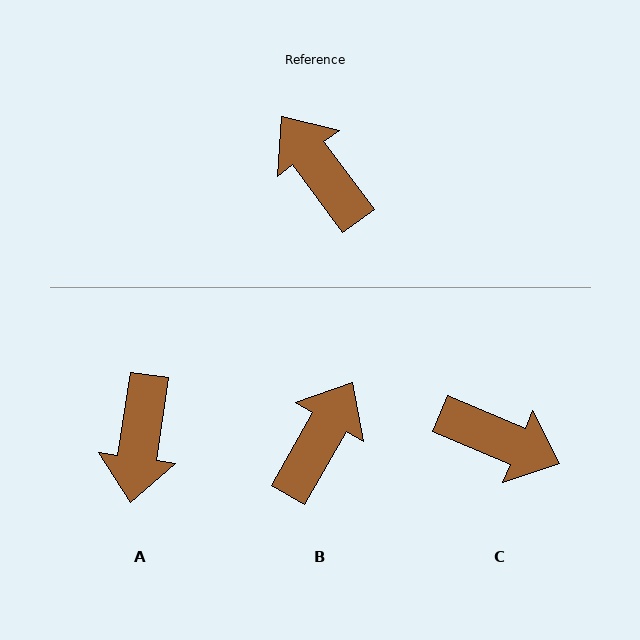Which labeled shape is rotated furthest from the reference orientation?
C, about 149 degrees away.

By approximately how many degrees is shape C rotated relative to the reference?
Approximately 149 degrees clockwise.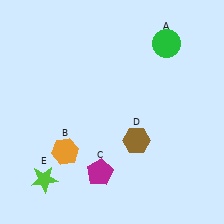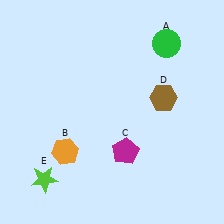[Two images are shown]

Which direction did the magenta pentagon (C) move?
The magenta pentagon (C) moved right.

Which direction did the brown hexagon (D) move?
The brown hexagon (D) moved up.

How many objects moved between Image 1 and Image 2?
2 objects moved between the two images.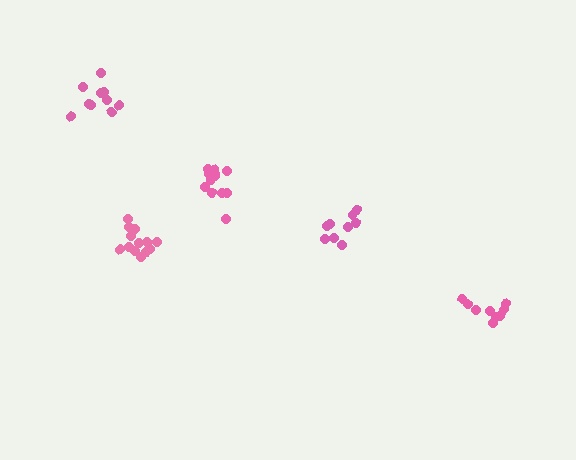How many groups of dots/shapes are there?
There are 5 groups.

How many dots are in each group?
Group 1: 9 dots, Group 2: 13 dots, Group 3: 13 dots, Group 4: 11 dots, Group 5: 9 dots (55 total).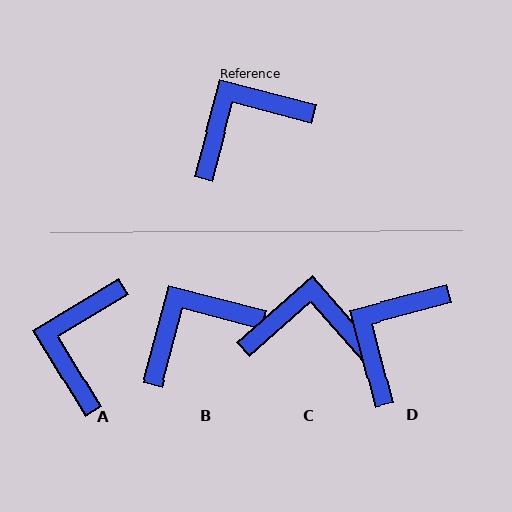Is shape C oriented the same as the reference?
No, it is off by about 34 degrees.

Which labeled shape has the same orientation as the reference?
B.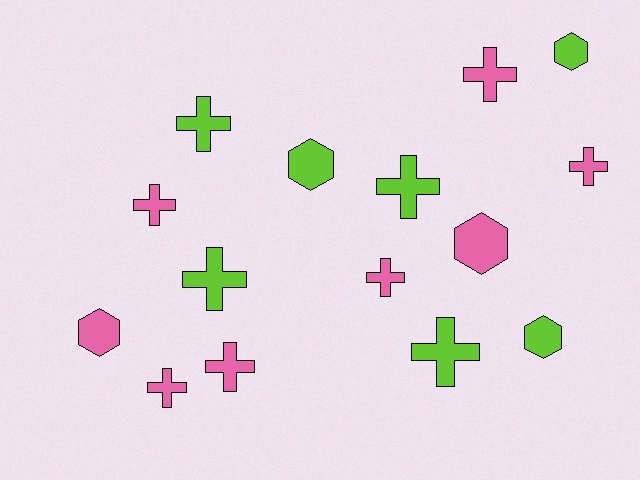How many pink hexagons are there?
There are 2 pink hexagons.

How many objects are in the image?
There are 15 objects.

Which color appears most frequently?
Pink, with 8 objects.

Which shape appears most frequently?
Cross, with 10 objects.